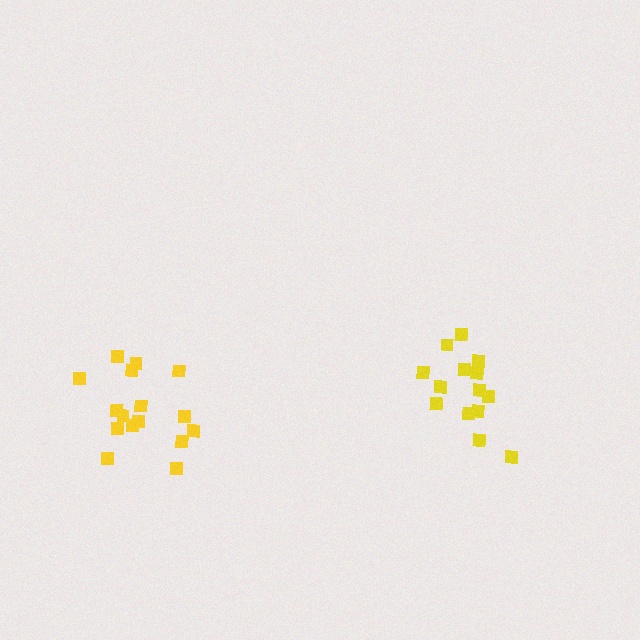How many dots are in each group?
Group 1: 14 dots, Group 2: 16 dots (30 total).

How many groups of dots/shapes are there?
There are 2 groups.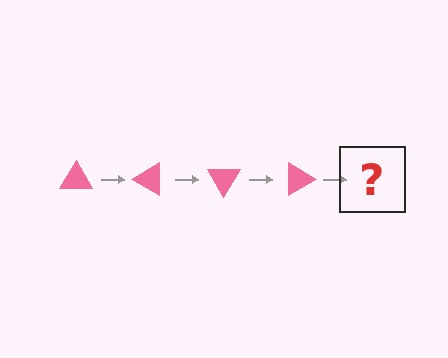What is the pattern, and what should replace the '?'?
The pattern is that the triangle rotates 30 degrees each step. The '?' should be a pink triangle rotated 120 degrees.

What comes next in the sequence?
The next element should be a pink triangle rotated 120 degrees.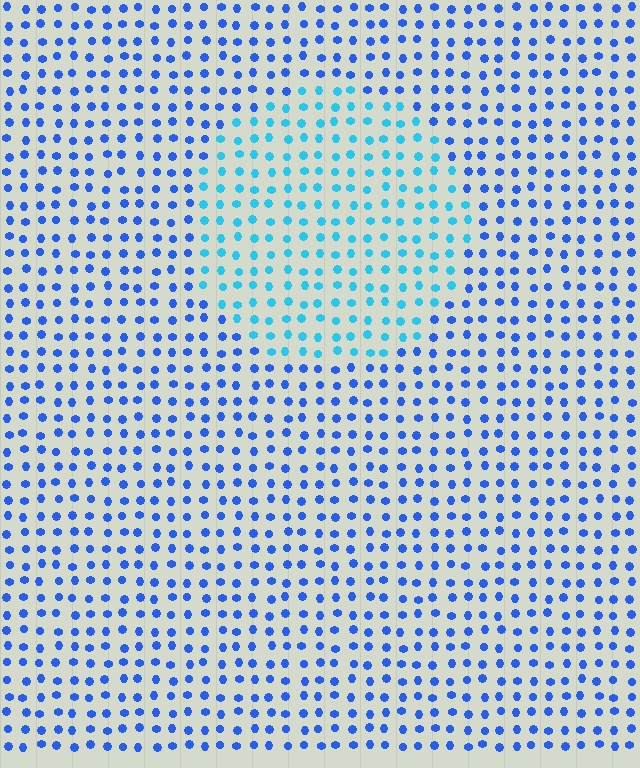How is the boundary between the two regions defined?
The boundary is defined purely by a slight shift in hue (about 33 degrees). Spacing, size, and orientation are identical on both sides.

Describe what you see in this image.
The image is filled with small blue elements in a uniform arrangement. A circle-shaped region is visible where the elements are tinted to a slightly different hue, forming a subtle color boundary.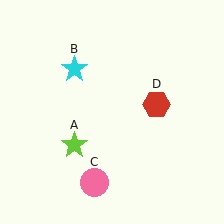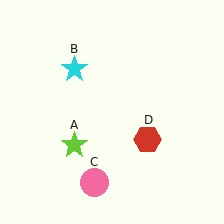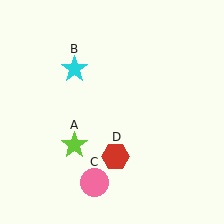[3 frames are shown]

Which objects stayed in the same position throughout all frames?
Lime star (object A) and cyan star (object B) and pink circle (object C) remained stationary.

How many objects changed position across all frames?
1 object changed position: red hexagon (object D).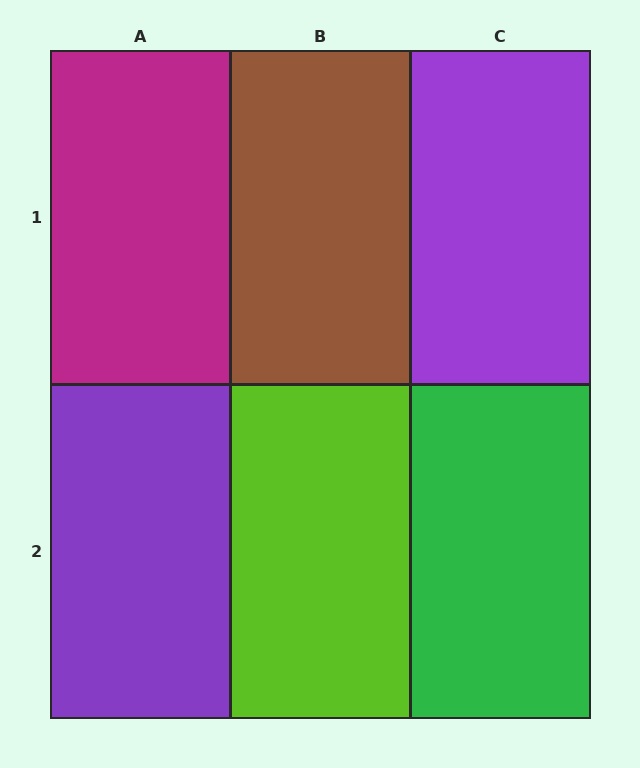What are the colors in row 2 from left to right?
Purple, lime, green.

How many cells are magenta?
1 cell is magenta.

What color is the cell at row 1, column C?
Purple.